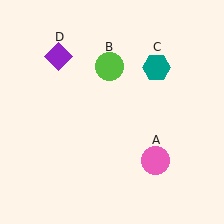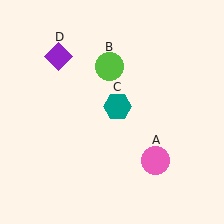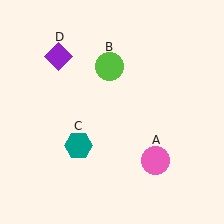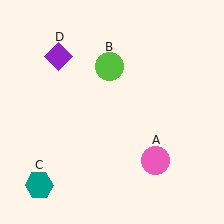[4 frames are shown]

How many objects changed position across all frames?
1 object changed position: teal hexagon (object C).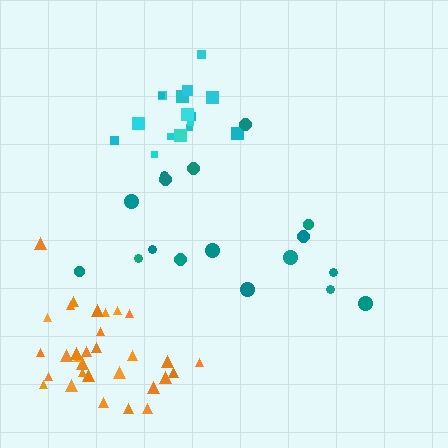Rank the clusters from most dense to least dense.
orange, cyan, teal.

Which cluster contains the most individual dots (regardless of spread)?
Orange (31).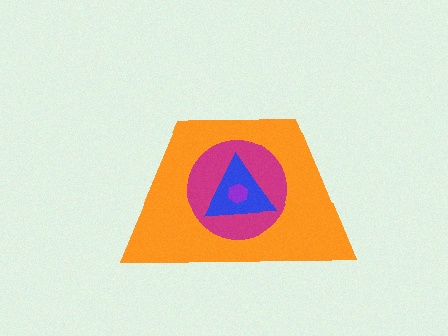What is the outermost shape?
The orange trapezoid.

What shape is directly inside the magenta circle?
The blue triangle.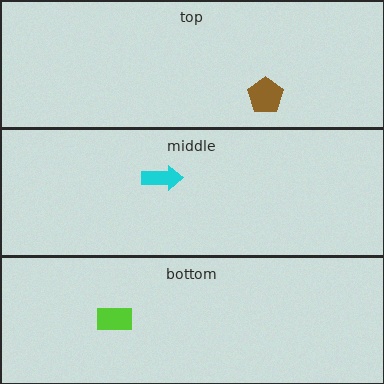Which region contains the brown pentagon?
The top region.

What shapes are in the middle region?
The cyan arrow.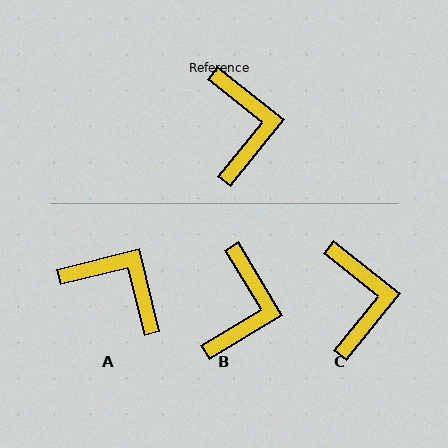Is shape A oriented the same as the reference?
No, it is off by about 53 degrees.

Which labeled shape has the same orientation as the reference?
C.